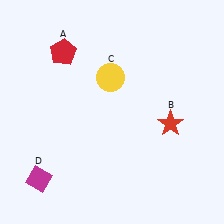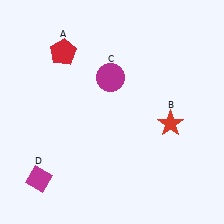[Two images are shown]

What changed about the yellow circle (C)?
In Image 1, C is yellow. In Image 2, it changed to magenta.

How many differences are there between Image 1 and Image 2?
There is 1 difference between the two images.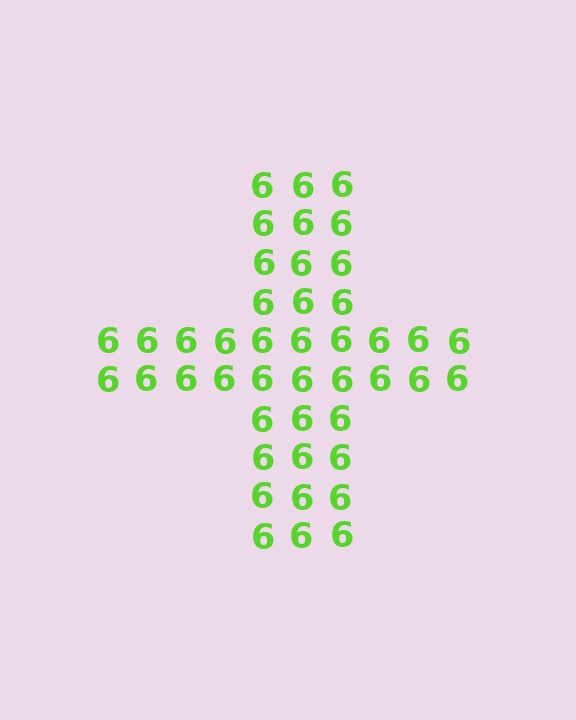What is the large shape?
The large shape is a cross.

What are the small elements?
The small elements are digit 6's.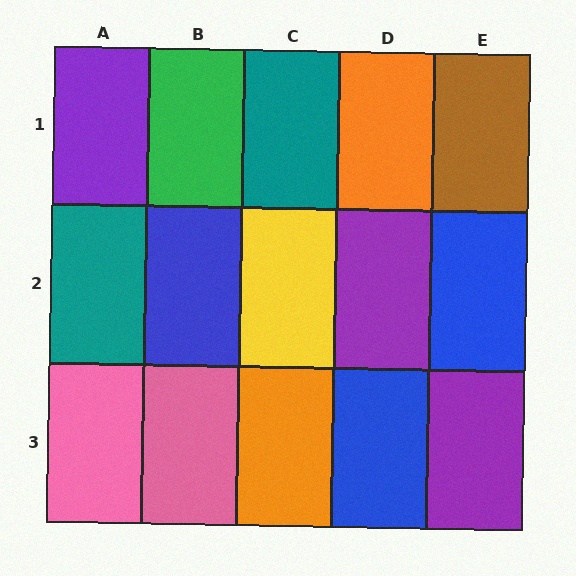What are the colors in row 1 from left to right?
Purple, green, teal, orange, brown.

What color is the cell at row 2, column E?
Blue.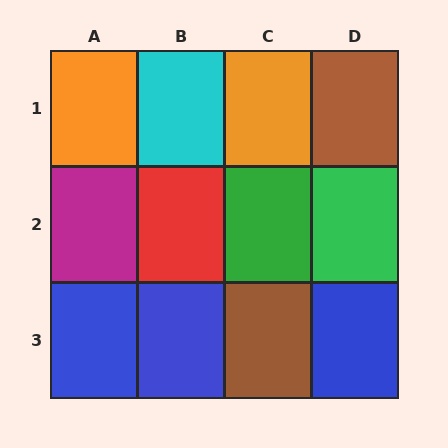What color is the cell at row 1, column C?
Orange.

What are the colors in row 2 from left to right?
Magenta, red, green, green.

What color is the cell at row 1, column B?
Cyan.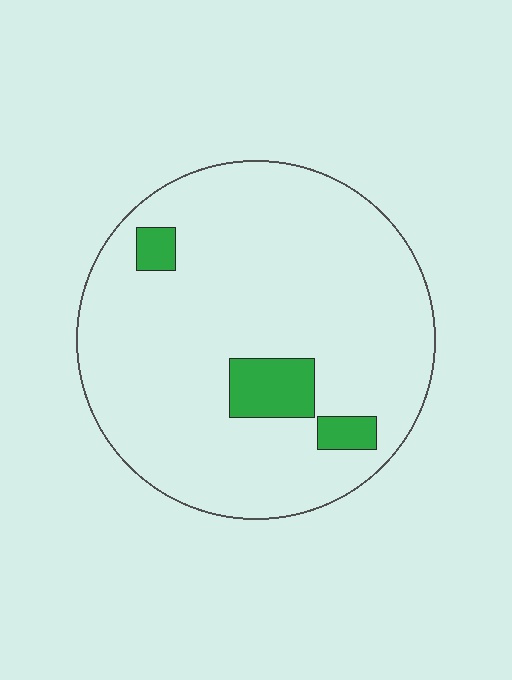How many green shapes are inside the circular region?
3.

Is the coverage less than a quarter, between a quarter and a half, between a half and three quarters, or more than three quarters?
Less than a quarter.